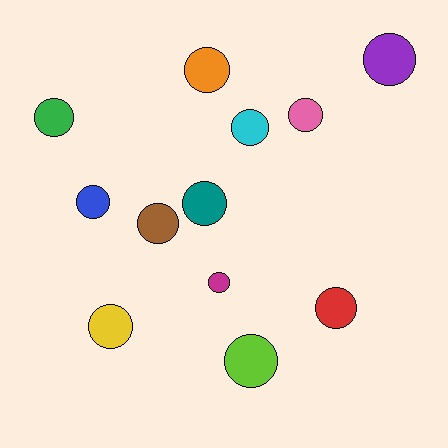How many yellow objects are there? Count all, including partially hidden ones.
There is 1 yellow object.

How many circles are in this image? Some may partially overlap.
There are 12 circles.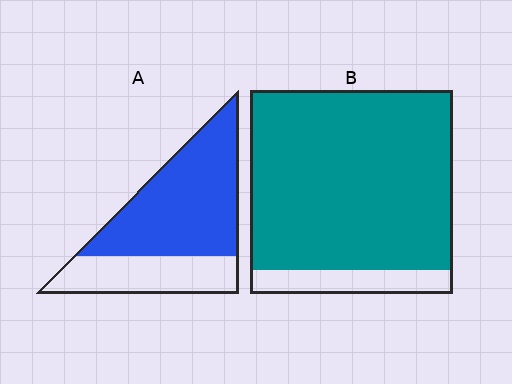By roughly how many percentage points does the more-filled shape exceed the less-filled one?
By roughly 20 percentage points (B over A).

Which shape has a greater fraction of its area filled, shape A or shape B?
Shape B.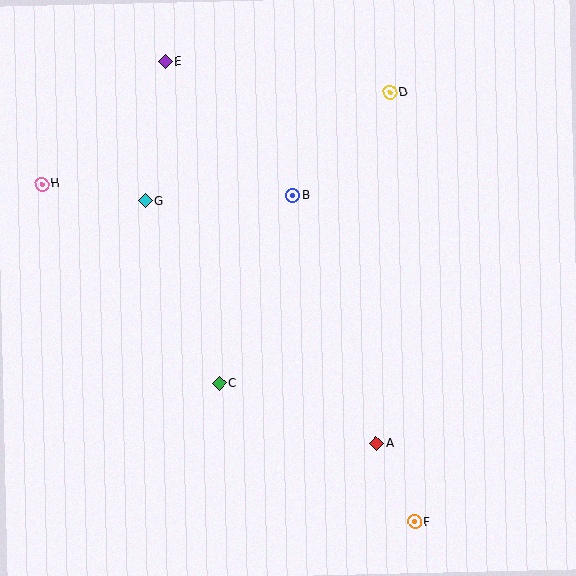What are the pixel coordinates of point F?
Point F is at (415, 522).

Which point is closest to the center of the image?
Point B at (293, 195) is closest to the center.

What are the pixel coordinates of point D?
Point D is at (390, 92).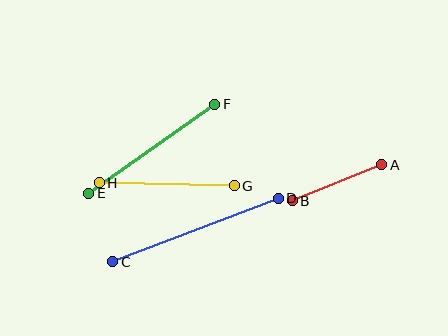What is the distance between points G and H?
The distance is approximately 135 pixels.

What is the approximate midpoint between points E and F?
The midpoint is at approximately (152, 149) pixels.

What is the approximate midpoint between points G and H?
The midpoint is at approximately (167, 184) pixels.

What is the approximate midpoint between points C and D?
The midpoint is at approximately (196, 230) pixels.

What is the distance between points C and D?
The distance is approximately 177 pixels.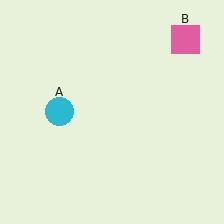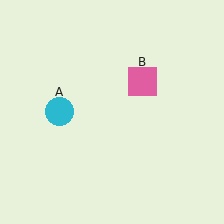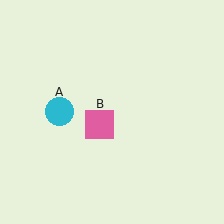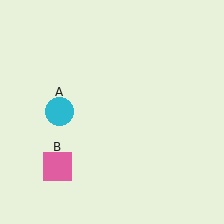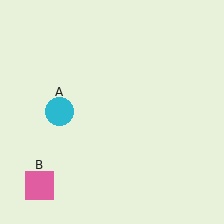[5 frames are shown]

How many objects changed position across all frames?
1 object changed position: pink square (object B).